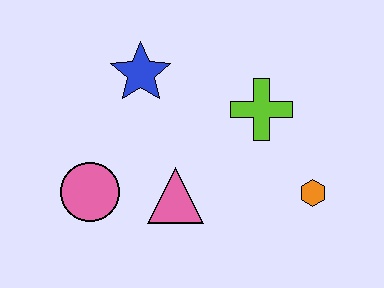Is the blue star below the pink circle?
No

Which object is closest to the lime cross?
The orange hexagon is closest to the lime cross.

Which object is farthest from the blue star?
The orange hexagon is farthest from the blue star.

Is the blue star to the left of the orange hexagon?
Yes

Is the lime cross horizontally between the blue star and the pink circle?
No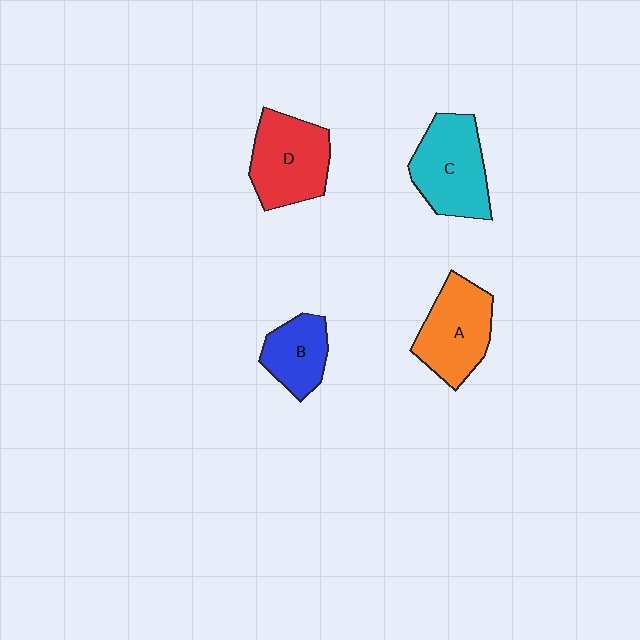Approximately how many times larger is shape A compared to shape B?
Approximately 1.5 times.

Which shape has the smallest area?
Shape B (blue).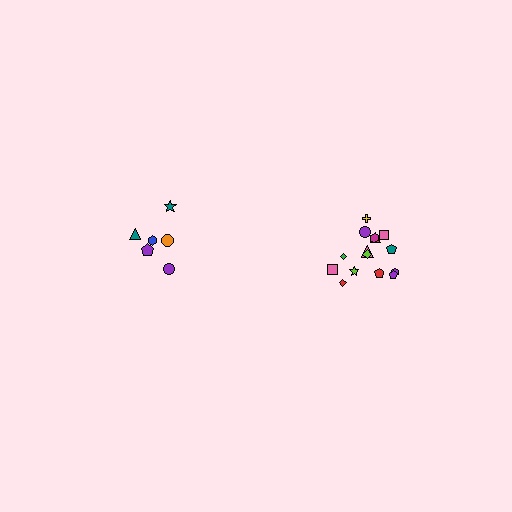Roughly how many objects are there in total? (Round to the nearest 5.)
Roughly 20 objects in total.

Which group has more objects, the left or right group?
The right group.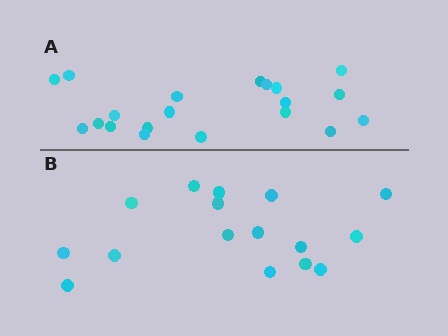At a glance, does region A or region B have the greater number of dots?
Region A (the top region) has more dots.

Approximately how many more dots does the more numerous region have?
Region A has about 4 more dots than region B.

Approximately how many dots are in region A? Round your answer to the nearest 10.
About 20 dots.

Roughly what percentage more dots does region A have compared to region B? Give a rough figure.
About 25% more.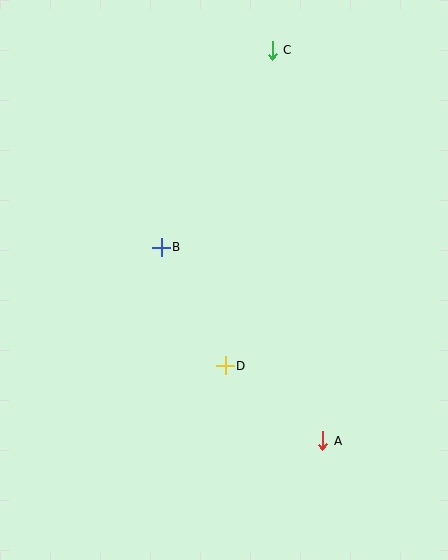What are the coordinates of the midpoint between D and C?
The midpoint between D and C is at (249, 208).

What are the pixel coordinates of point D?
Point D is at (225, 366).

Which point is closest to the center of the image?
Point B at (161, 247) is closest to the center.